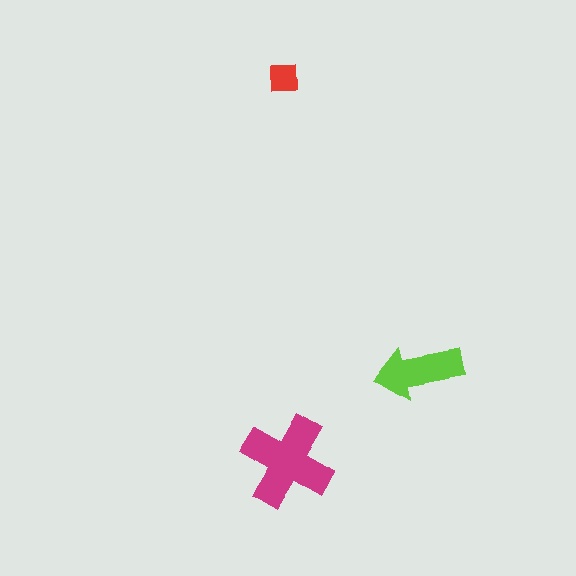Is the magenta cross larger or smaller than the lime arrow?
Larger.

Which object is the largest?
The magenta cross.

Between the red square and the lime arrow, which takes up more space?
The lime arrow.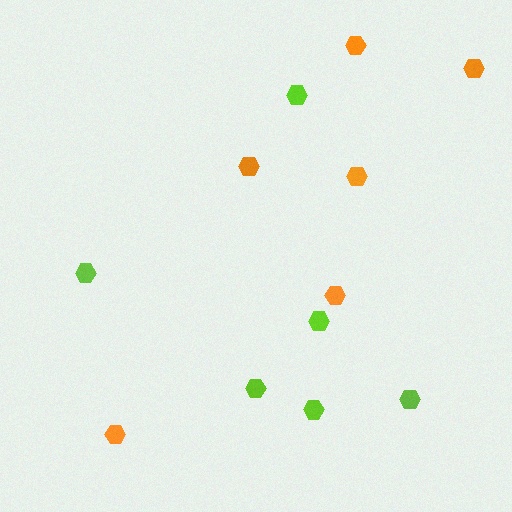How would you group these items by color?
There are 2 groups: one group of orange hexagons (6) and one group of lime hexagons (6).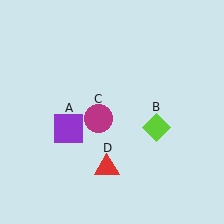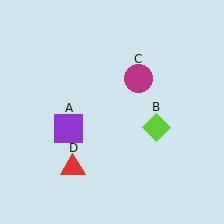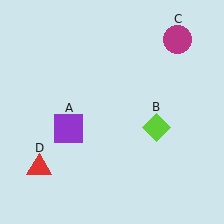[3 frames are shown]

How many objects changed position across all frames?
2 objects changed position: magenta circle (object C), red triangle (object D).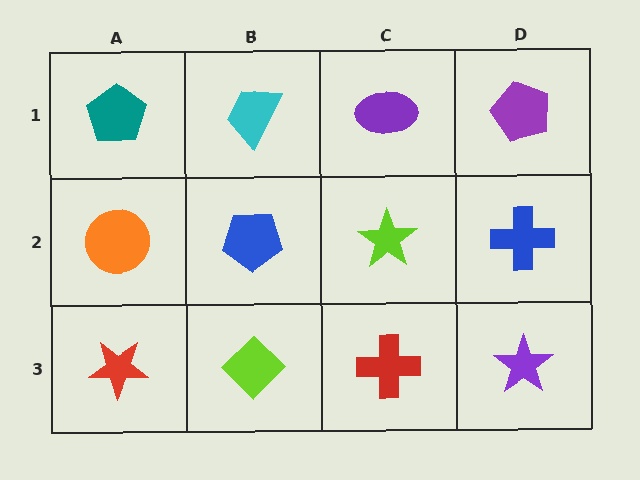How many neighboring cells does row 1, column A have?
2.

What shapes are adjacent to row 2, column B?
A cyan trapezoid (row 1, column B), a lime diamond (row 3, column B), an orange circle (row 2, column A), a lime star (row 2, column C).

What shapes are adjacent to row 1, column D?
A blue cross (row 2, column D), a purple ellipse (row 1, column C).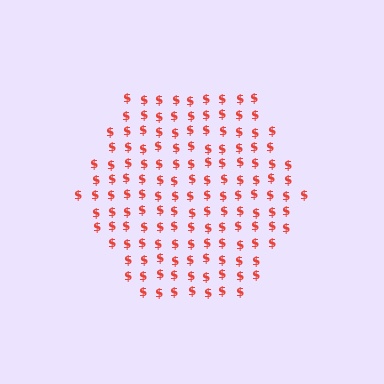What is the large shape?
The large shape is a hexagon.